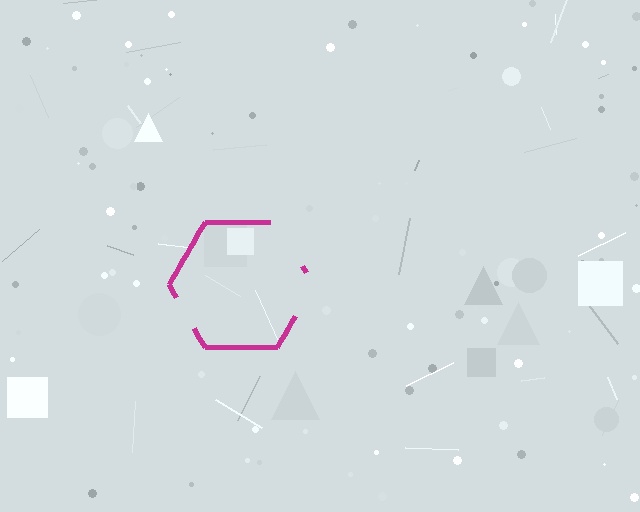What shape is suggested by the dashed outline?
The dashed outline suggests a hexagon.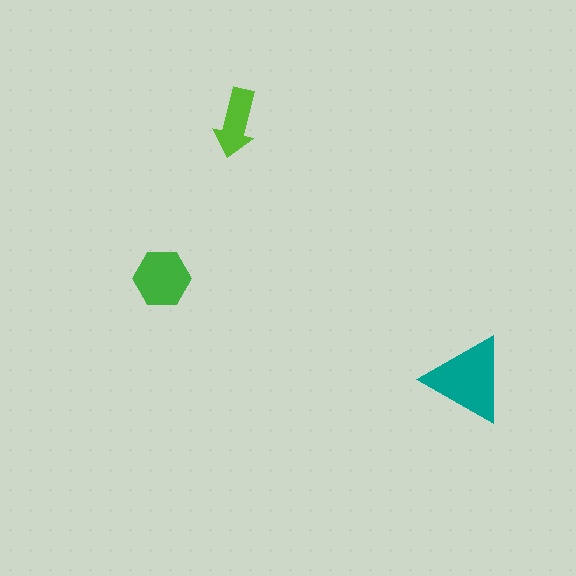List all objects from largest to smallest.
The teal triangle, the green hexagon, the lime arrow.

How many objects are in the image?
There are 3 objects in the image.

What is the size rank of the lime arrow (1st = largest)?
3rd.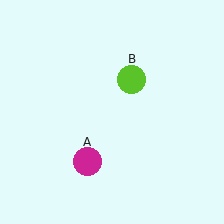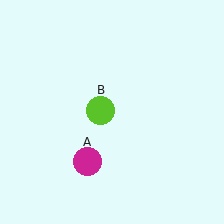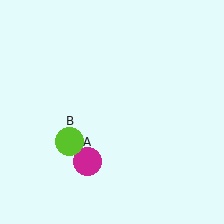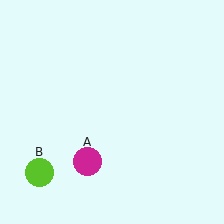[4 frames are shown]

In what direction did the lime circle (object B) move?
The lime circle (object B) moved down and to the left.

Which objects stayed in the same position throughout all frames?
Magenta circle (object A) remained stationary.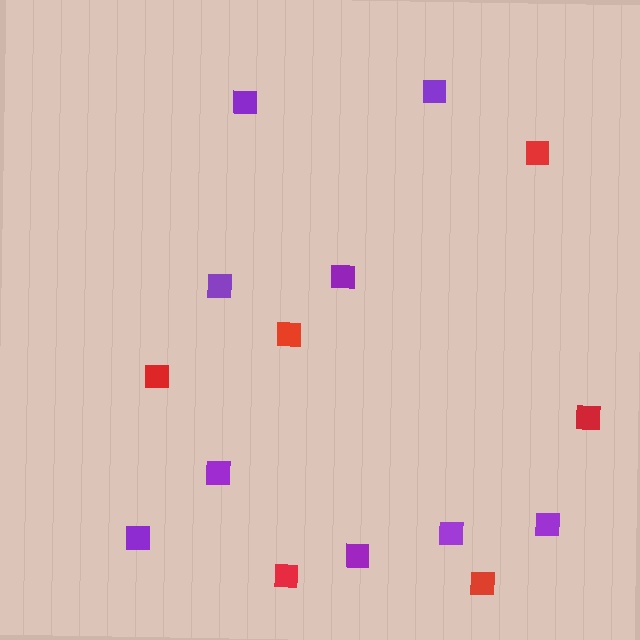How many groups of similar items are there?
There are 2 groups: one group of purple squares (9) and one group of red squares (6).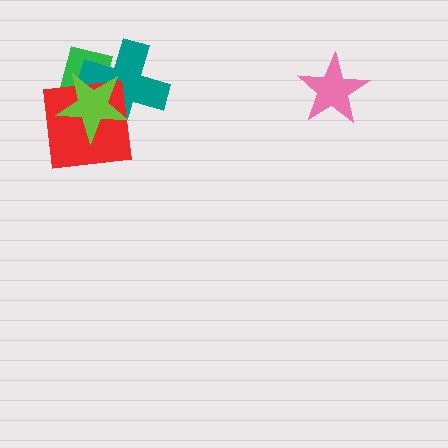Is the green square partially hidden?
Yes, it is partially covered by another shape.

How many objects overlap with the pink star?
0 objects overlap with the pink star.